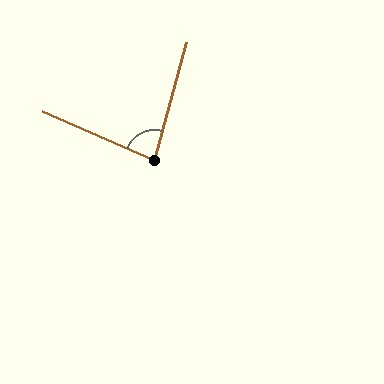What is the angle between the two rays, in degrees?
Approximately 82 degrees.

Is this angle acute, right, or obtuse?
It is acute.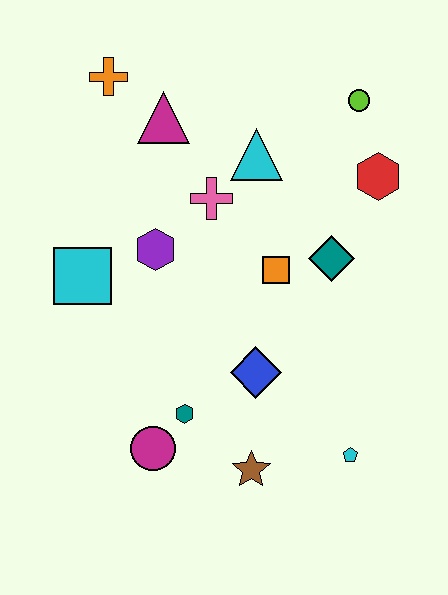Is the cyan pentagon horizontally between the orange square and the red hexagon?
Yes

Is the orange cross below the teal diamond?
No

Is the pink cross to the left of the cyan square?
No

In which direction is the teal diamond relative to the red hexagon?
The teal diamond is below the red hexagon.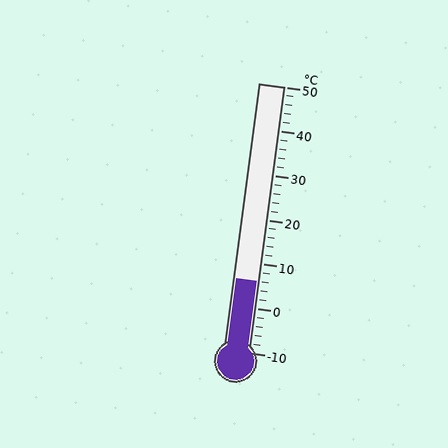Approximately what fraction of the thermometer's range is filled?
The thermometer is filled to approximately 25% of its range.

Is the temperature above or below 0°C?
The temperature is above 0°C.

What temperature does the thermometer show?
The thermometer shows approximately 6°C.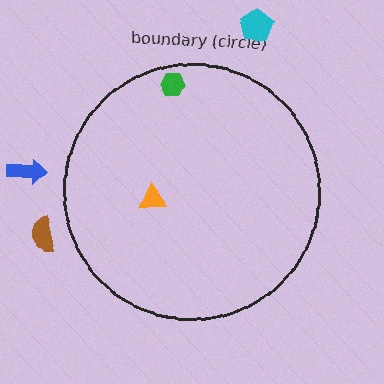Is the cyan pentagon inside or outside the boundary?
Outside.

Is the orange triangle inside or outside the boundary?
Inside.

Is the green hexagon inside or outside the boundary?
Inside.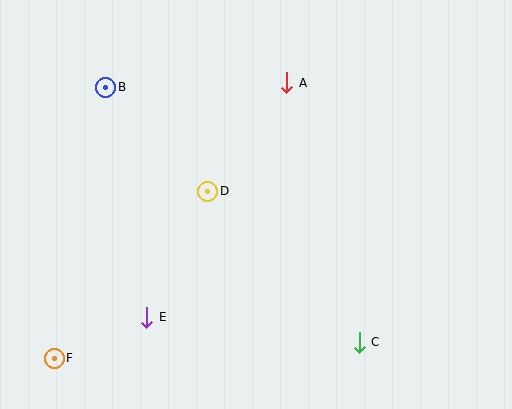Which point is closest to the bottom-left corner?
Point F is closest to the bottom-left corner.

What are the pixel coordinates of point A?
Point A is at (287, 83).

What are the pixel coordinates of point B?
Point B is at (106, 87).